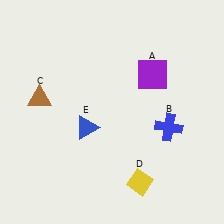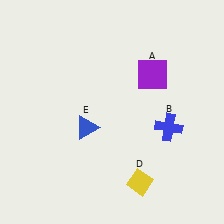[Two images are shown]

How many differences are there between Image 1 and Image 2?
There is 1 difference between the two images.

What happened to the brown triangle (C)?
The brown triangle (C) was removed in Image 2. It was in the top-left area of Image 1.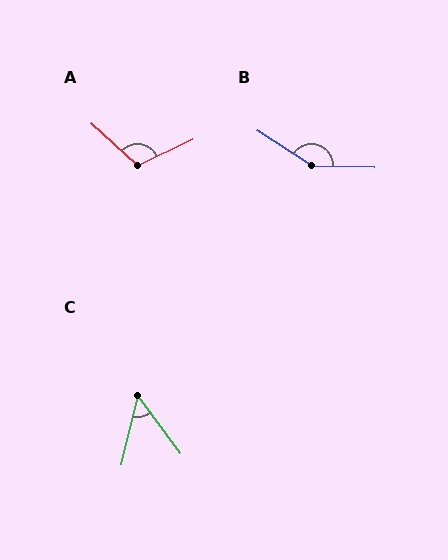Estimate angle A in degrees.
Approximately 112 degrees.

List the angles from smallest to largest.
C (50°), A (112°), B (148°).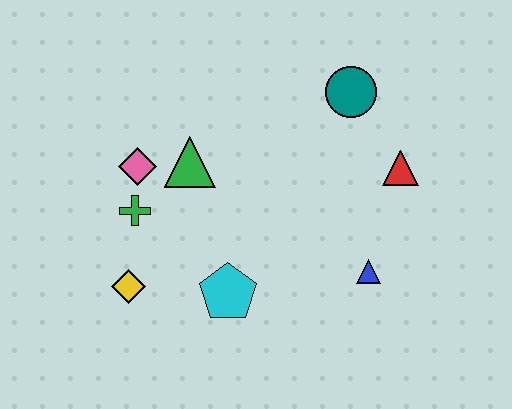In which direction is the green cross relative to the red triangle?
The green cross is to the left of the red triangle.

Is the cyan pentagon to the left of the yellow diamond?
No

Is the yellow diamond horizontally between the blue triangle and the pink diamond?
No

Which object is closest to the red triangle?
The teal circle is closest to the red triangle.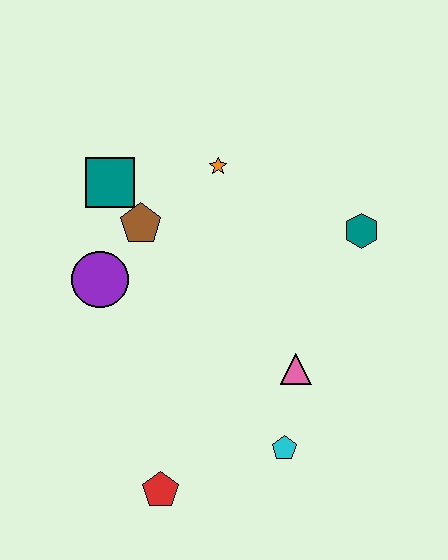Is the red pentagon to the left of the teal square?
No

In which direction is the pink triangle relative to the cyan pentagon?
The pink triangle is above the cyan pentagon.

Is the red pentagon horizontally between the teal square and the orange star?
Yes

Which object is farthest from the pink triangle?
The teal square is farthest from the pink triangle.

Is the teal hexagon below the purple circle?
No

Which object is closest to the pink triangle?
The cyan pentagon is closest to the pink triangle.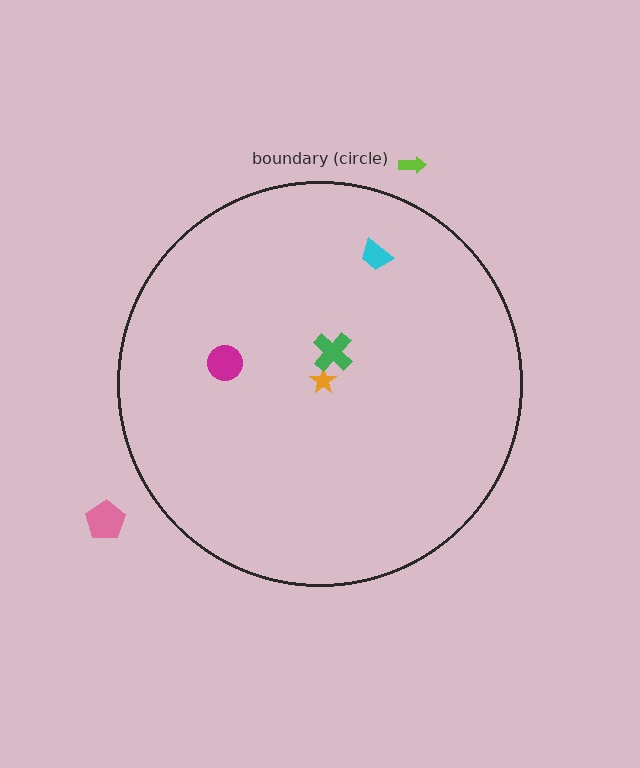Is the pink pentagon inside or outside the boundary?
Outside.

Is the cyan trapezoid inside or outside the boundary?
Inside.